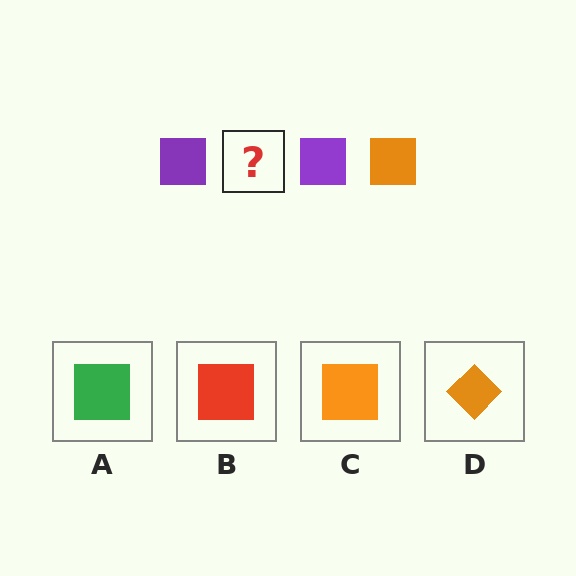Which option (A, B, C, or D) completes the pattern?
C.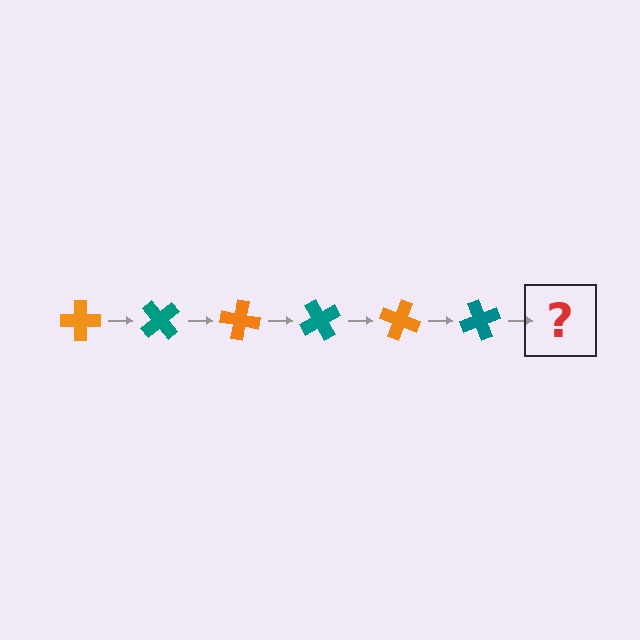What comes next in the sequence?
The next element should be an orange cross, rotated 300 degrees from the start.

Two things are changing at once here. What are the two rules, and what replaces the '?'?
The two rules are that it rotates 50 degrees each step and the color cycles through orange and teal. The '?' should be an orange cross, rotated 300 degrees from the start.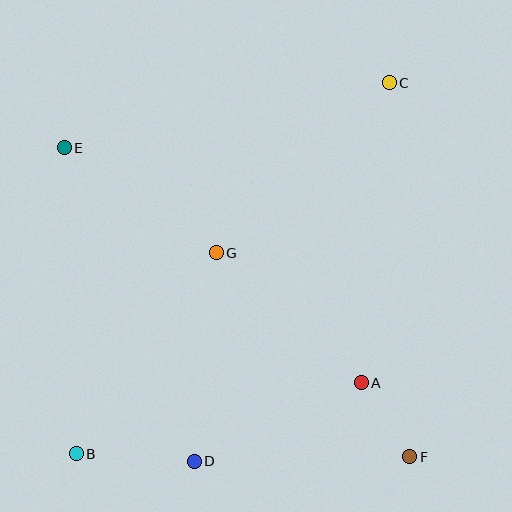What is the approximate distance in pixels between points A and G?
The distance between A and G is approximately 195 pixels.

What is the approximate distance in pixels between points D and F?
The distance between D and F is approximately 216 pixels.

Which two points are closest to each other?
Points A and F are closest to each other.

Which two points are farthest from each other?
Points B and C are farthest from each other.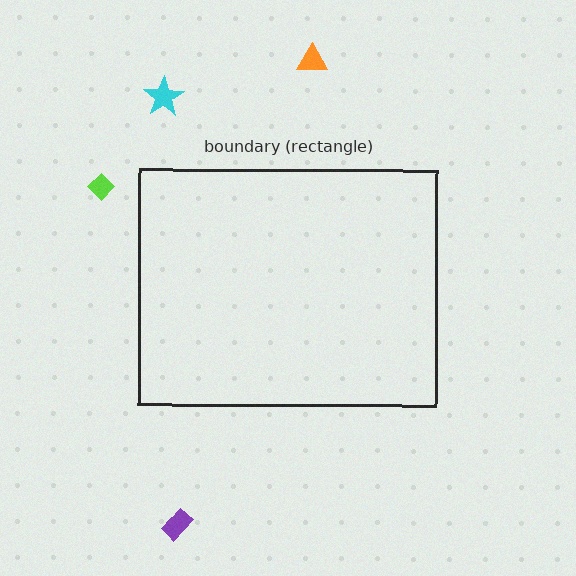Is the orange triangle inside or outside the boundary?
Outside.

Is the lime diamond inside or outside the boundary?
Outside.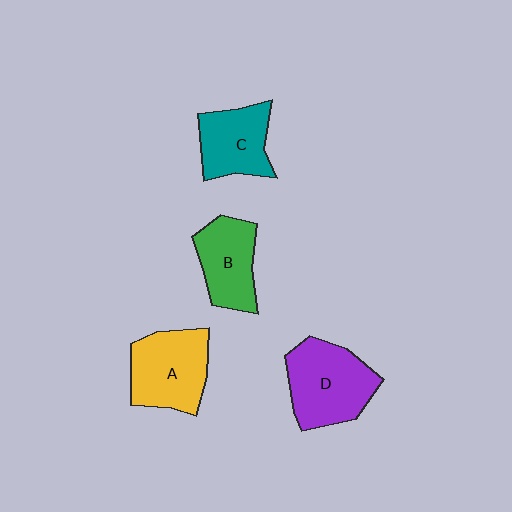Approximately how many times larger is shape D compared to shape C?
Approximately 1.3 times.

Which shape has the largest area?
Shape D (purple).